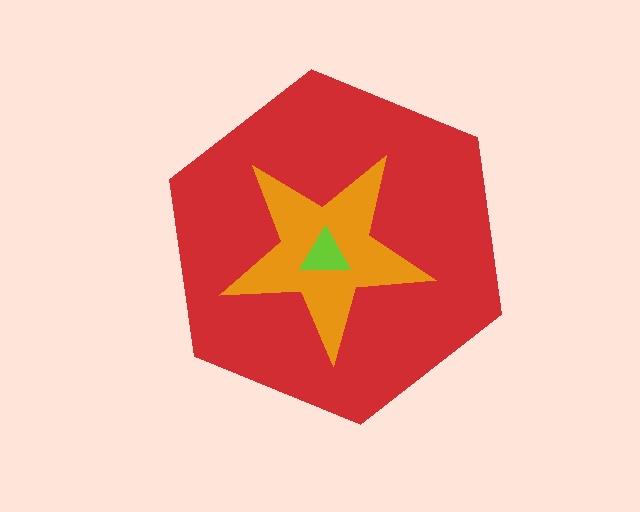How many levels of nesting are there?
3.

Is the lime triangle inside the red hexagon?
Yes.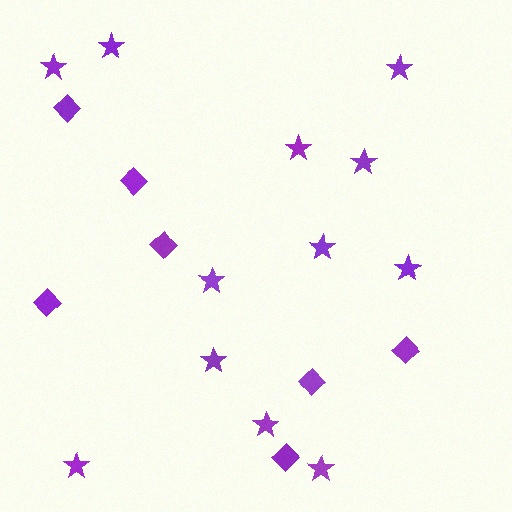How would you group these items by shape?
There are 2 groups: one group of stars (12) and one group of diamonds (7).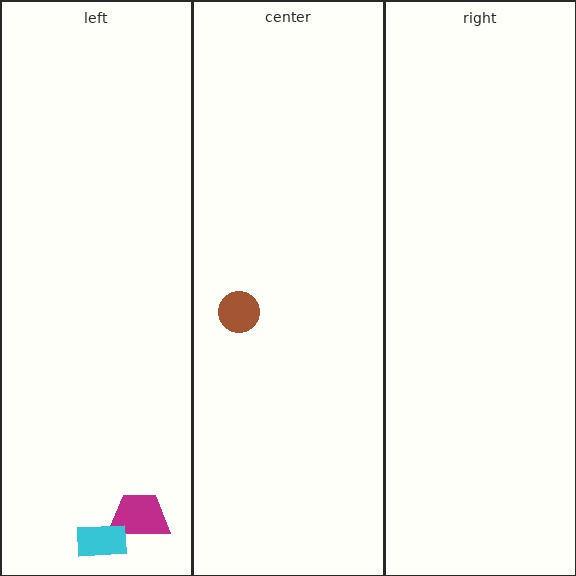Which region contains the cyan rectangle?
The left region.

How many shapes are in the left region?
2.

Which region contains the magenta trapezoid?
The left region.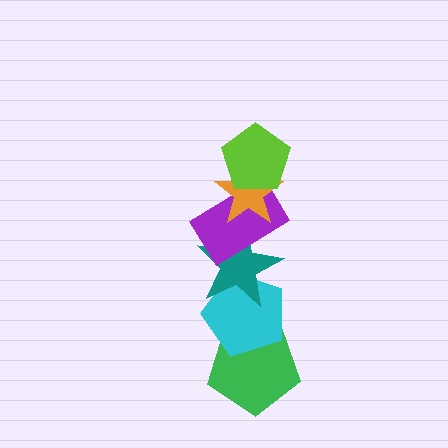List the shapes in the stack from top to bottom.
From top to bottom: the lime pentagon, the orange star, the purple rectangle, the teal star, the cyan pentagon, the green pentagon.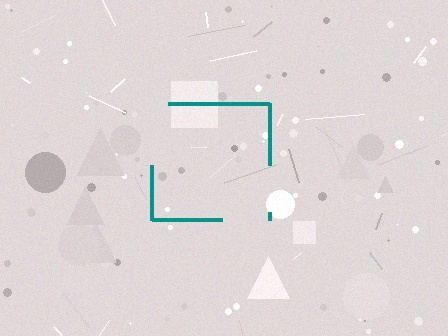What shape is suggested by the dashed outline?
The dashed outline suggests a square.